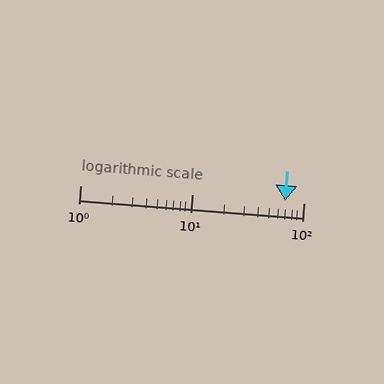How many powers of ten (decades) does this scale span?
The scale spans 2 decades, from 1 to 100.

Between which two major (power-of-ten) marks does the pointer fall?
The pointer is between 10 and 100.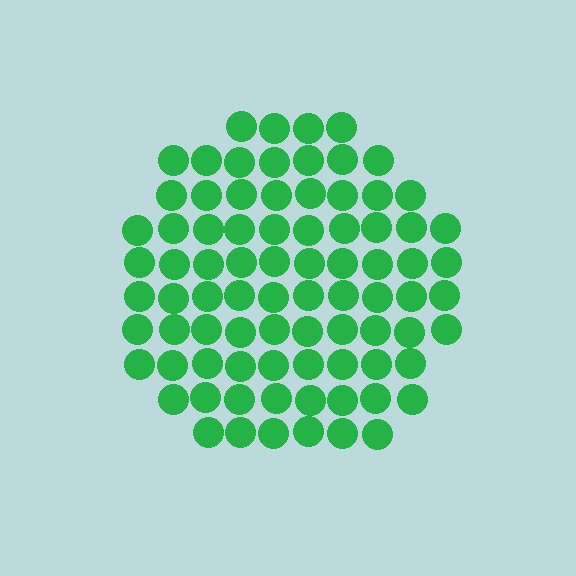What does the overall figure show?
The overall figure shows a circle.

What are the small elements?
The small elements are circles.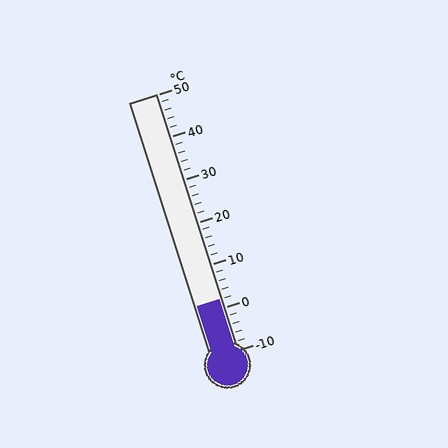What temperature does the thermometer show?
The thermometer shows approximately 2°C.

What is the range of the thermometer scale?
The thermometer scale ranges from -10°C to 50°C.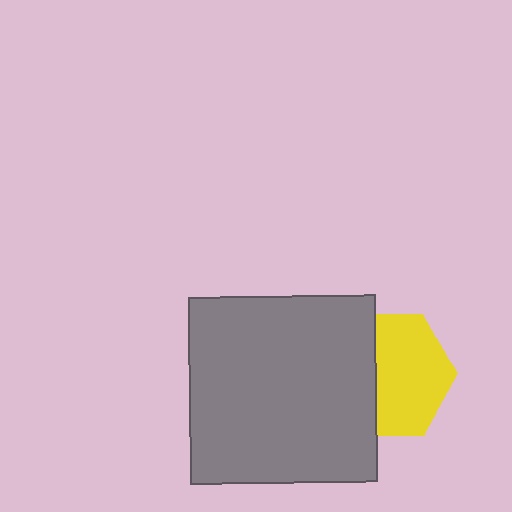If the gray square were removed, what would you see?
You would see the complete yellow hexagon.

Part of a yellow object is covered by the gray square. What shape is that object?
It is a hexagon.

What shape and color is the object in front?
The object in front is a gray square.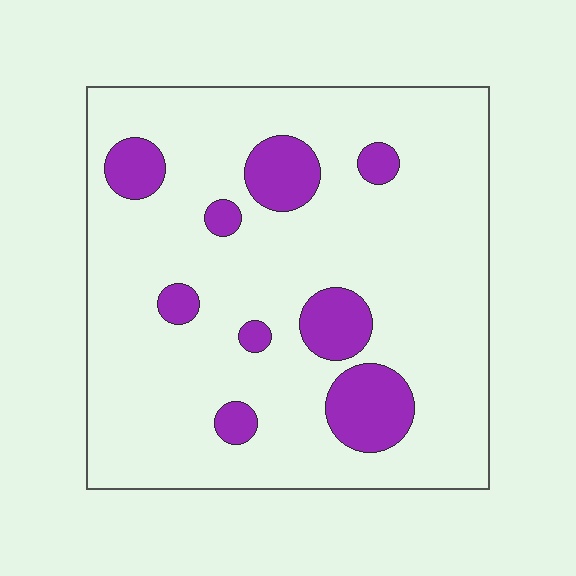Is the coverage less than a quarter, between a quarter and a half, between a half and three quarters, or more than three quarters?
Less than a quarter.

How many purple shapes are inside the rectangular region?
9.